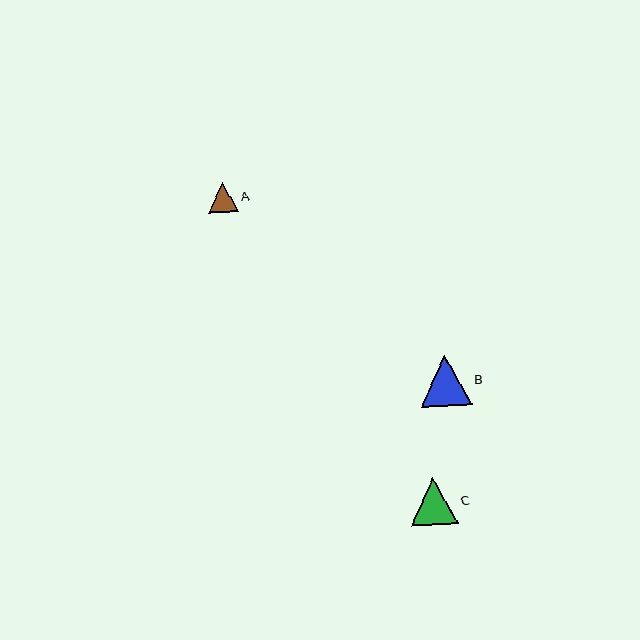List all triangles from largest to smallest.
From largest to smallest: B, C, A.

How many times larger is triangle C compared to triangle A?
Triangle C is approximately 1.6 times the size of triangle A.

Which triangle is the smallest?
Triangle A is the smallest with a size of approximately 30 pixels.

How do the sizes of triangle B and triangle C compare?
Triangle B and triangle C are approximately the same size.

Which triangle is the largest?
Triangle B is the largest with a size of approximately 51 pixels.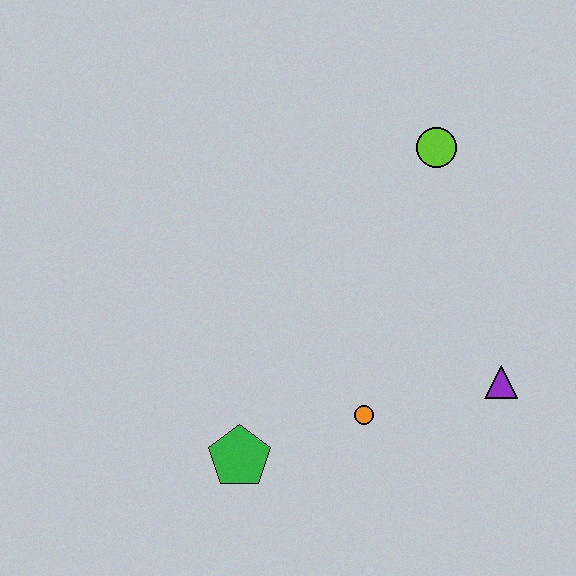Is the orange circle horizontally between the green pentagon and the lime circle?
Yes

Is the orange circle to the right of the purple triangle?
No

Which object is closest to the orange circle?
The green pentagon is closest to the orange circle.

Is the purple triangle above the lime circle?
No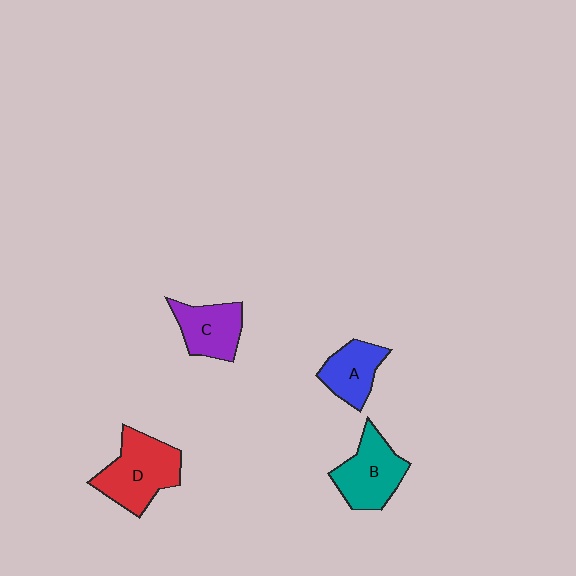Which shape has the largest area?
Shape D (red).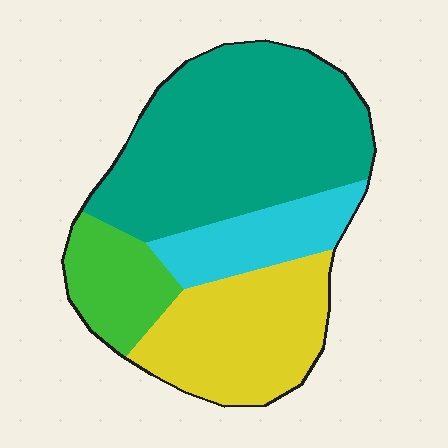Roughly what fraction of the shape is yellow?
Yellow covers 26% of the shape.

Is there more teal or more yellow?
Teal.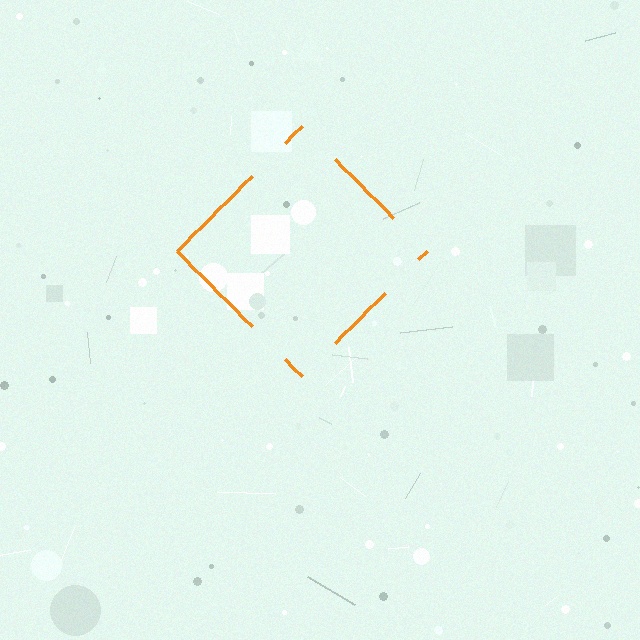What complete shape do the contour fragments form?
The contour fragments form a diamond.